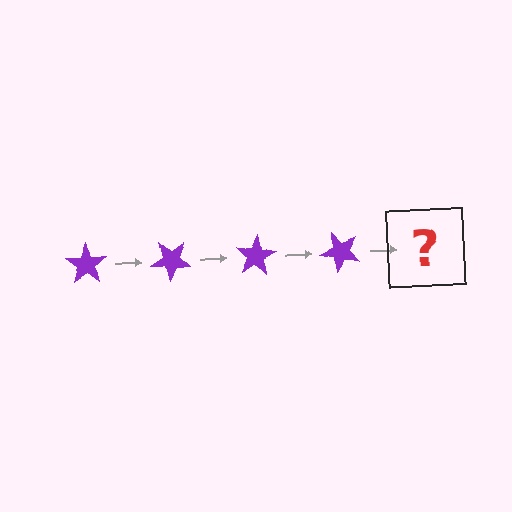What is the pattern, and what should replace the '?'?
The pattern is that the star rotates 40 degrees each step. The '?' should be a purple star rotated 160 degrees.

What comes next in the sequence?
The next element should be a purple star rotated 160 degrees.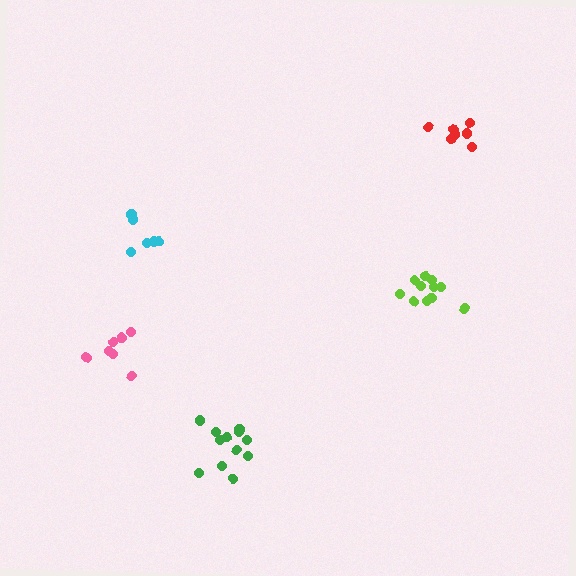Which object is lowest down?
The green cluster is bottommost.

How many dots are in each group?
Group 1: 12 dots, Group 2: 7 dots, Group 3: 7 dots, Group 4: 6 dots, Group 5: 11 dots (43 total).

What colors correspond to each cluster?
The clusters are colored: green, pink, red, cyan, lime.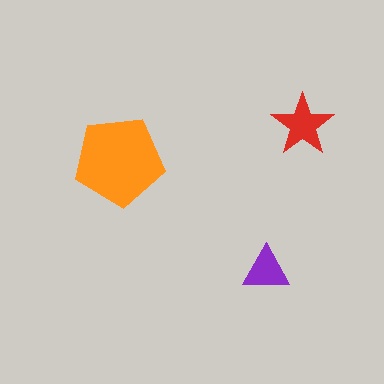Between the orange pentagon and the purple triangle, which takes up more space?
The orange pentagon.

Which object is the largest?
The orange pentagon.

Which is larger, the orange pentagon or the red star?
The orange pentagon.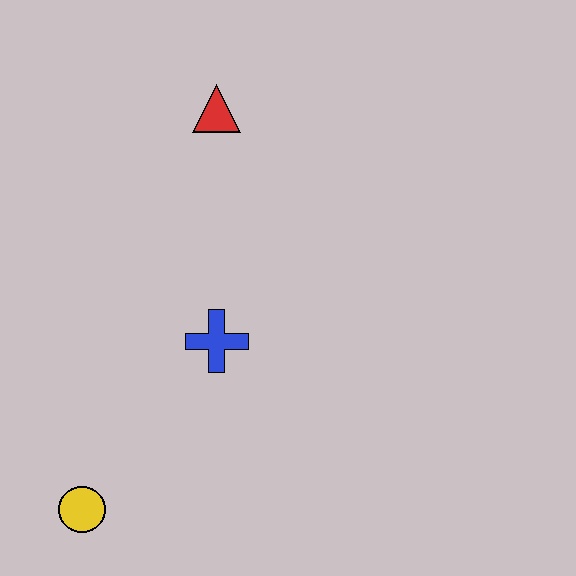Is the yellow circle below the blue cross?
Yes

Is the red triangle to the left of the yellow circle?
No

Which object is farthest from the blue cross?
The red triangle is farthest from the blue cross.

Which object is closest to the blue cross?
The yellow circle is closest to the blue cross.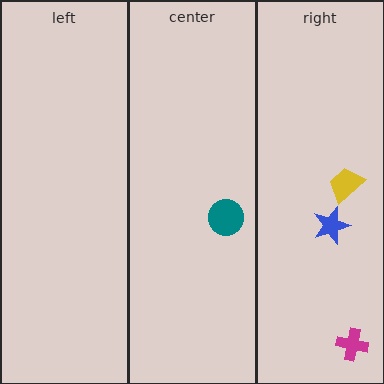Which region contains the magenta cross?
The right region.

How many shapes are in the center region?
1.